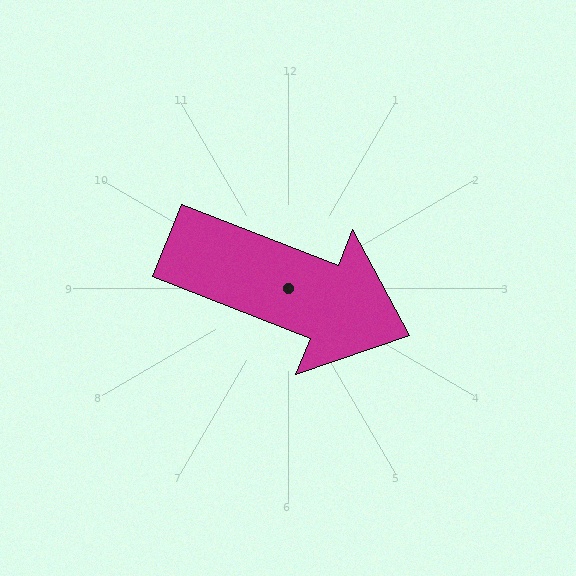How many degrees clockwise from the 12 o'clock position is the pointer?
Approximately 111 degrees.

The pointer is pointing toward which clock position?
Roughly 4 o'clock.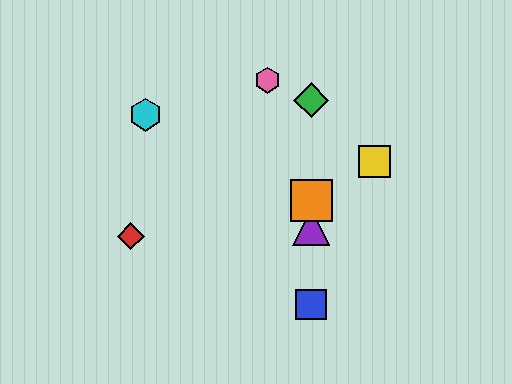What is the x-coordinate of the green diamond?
The green diamond is at x≈311.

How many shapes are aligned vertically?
4 shapes (the blue square, the green diamond, the purple triangle, the orange square) are aligned vertically.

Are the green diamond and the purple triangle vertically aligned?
Yes, both are at x≈311.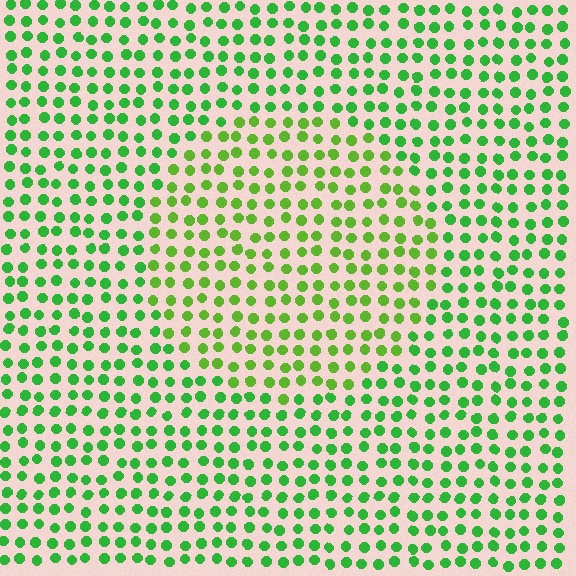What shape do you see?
I see a circle.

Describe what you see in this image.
The image is filled with small green elements in a uniform arrangement. A circle-shaped region is visible where the elements are tinted to a slightly different hue, forming a subtle color boundary.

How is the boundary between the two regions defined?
The boundary is defined purely by a slight shift in hue (about 27 degrees). Spacing, size, and orientation are identical on both sides.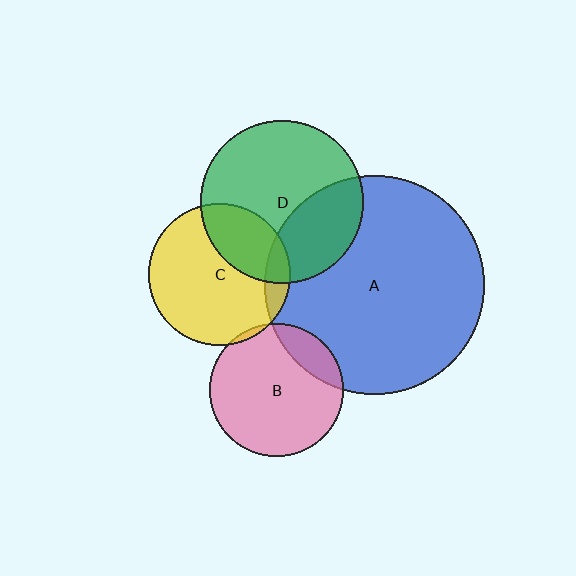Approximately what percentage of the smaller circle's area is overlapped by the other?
Approximately 30%.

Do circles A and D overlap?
Yes.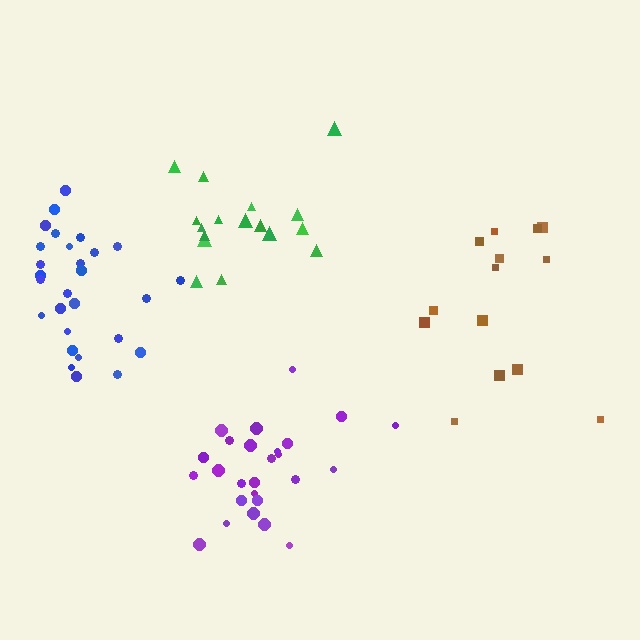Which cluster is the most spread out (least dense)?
Brown.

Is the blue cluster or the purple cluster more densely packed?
Purple.